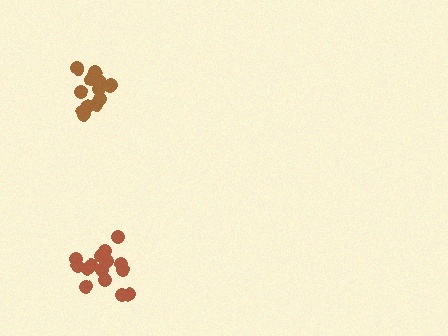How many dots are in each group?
Group 1: 16 dots, Group 2: 15 dots (31 total).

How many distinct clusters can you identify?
There are 2 distinct clusters.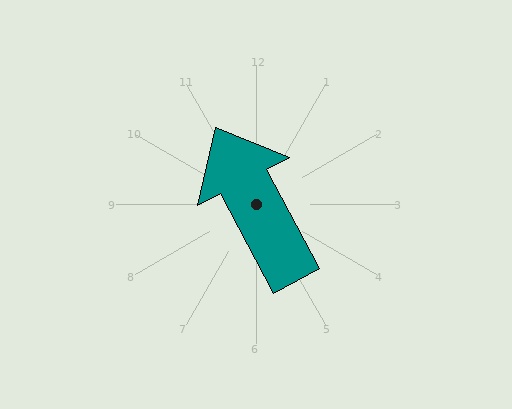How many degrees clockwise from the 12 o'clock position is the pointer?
Approximately 332 degrees.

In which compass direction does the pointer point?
Northwest.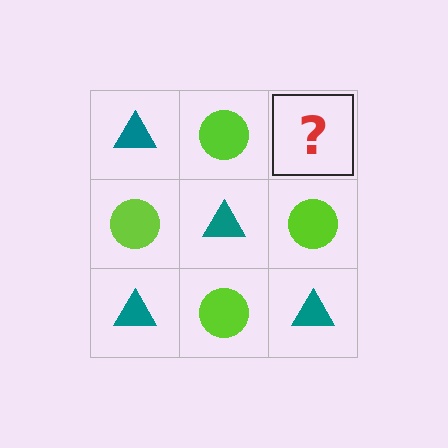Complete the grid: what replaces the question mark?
The question mark should be replaced with a teal triangle.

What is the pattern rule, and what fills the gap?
The rule is that it alternates teal triangle and lime circle in a checkerboard pattern. The gap should be filled with a teal triangle.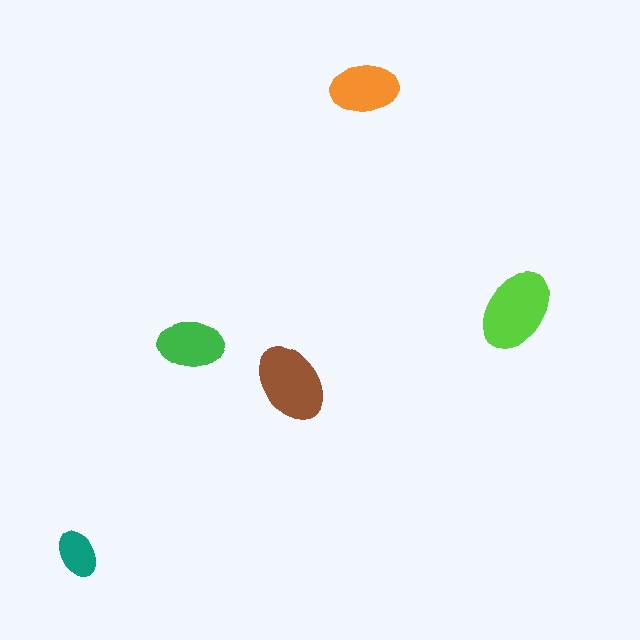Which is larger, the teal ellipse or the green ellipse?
The green one.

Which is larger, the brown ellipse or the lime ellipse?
The lime one.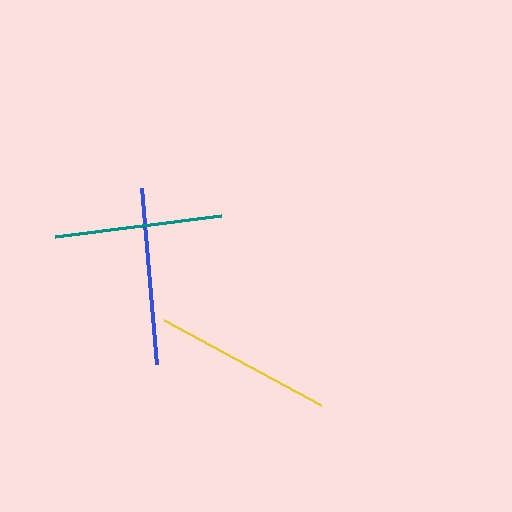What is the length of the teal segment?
The teal segment is approximately 167 pixels long.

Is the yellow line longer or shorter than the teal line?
The yellow line is longer than the teal line.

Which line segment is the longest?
The yellow line is the longest at approximately 178 pixels.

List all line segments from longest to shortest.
From longest to shortest: yellow, blue, teal.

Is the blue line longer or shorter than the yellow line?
The yellow line is longer than the blue line.